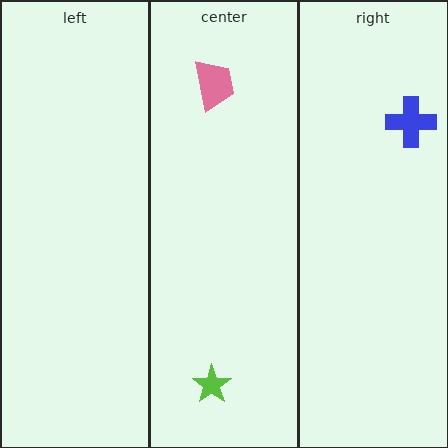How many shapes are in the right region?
1.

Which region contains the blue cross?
The right region.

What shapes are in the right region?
The blue cross.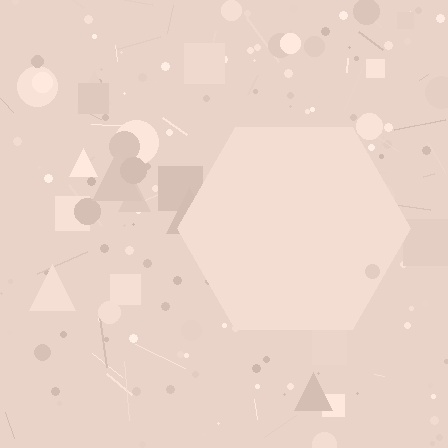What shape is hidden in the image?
A hexagon is hidden in the image.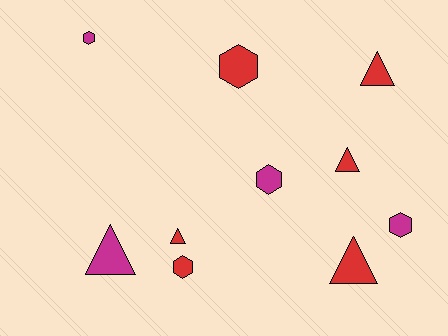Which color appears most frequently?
Red, with 6 objects.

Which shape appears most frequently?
Triangle, with 5 objects.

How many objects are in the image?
There are 10 objects.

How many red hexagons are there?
There are 2 red hexagons.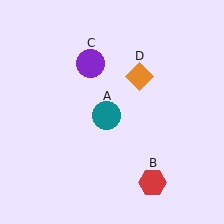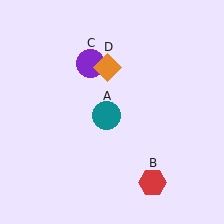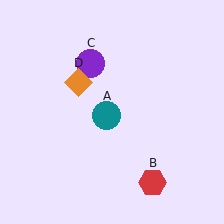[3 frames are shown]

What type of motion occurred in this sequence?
The orange diamond (object D) rotated counterclockwise around the center of the scene.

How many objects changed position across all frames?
1 object changed position: orange diamond (object D).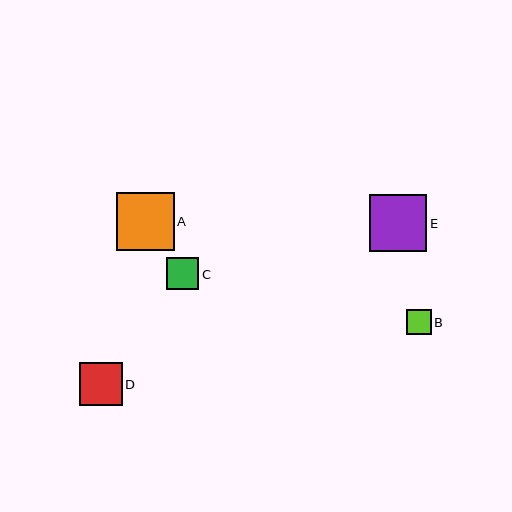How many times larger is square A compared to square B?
Square A is approximately 2.3 times the size of square B.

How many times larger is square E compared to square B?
Square E is approximately 2.3 times the size of square B.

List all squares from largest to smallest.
From largest to smallest: A, E, D, C, B.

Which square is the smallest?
Square B is the smallest with a size of approximately 25 pixels.